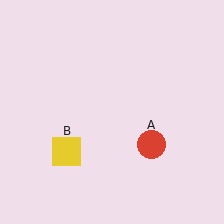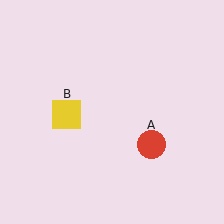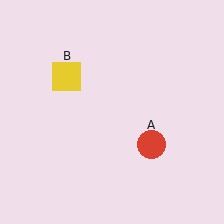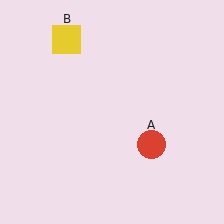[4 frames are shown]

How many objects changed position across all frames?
1 object changed position: yellow square (object B).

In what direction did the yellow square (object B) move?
The yellow square (object B) moved up.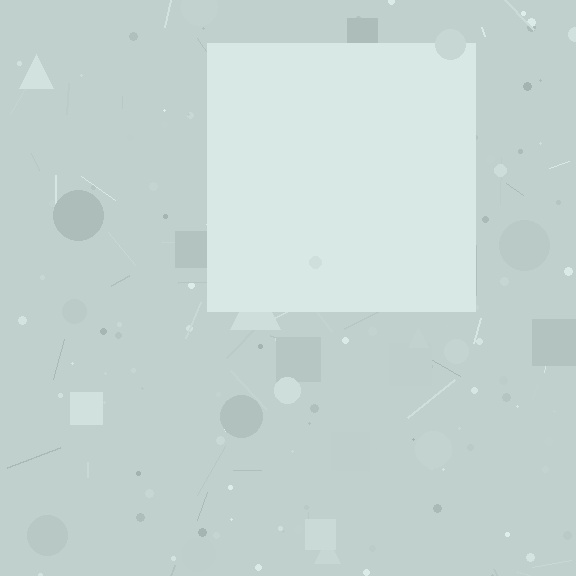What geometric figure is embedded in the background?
A square is embedded in the background.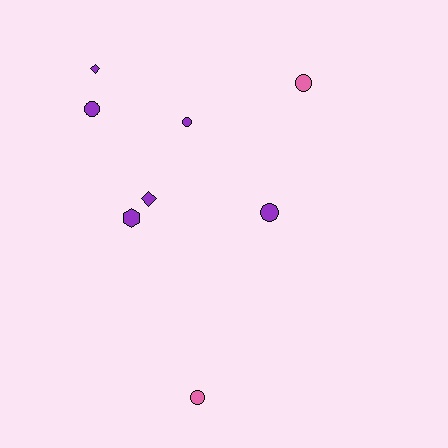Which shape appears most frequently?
Circle, with 5 objects.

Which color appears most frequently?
Purple, with 6 objects.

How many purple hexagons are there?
There is 1 purple hexagon.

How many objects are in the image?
There are 8 objects.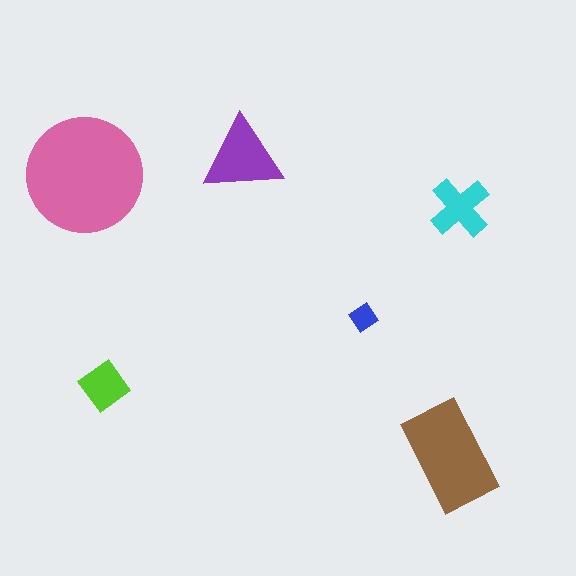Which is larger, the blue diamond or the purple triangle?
The purple triangle.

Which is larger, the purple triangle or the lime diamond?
The purple triangle.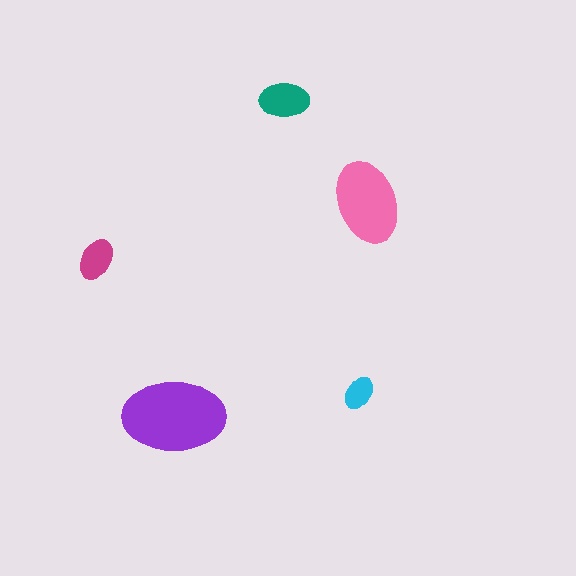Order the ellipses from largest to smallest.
the purple one, the pink one, the teal one, the magenta one, the cyan one.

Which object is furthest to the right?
The pink ellipse is rightmost.